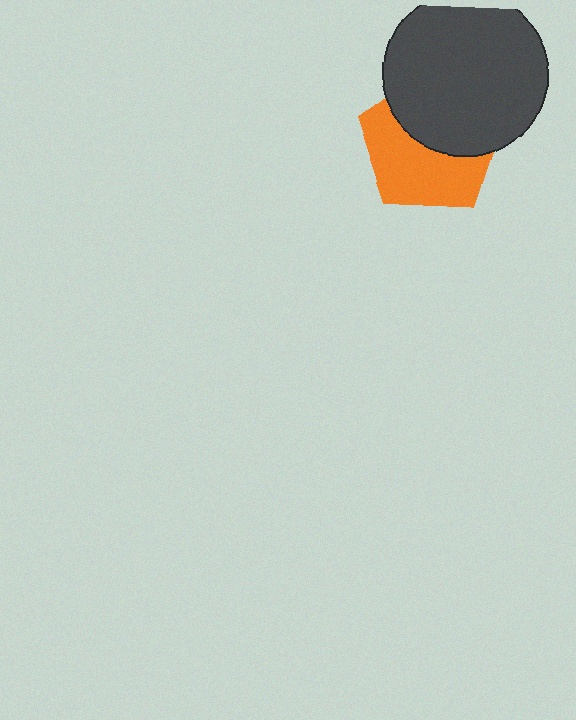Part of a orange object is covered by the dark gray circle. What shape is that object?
It is a pentagon.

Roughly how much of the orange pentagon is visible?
About half of it is visible (roughly 53%).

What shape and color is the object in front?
The object in front is a dark gray circle.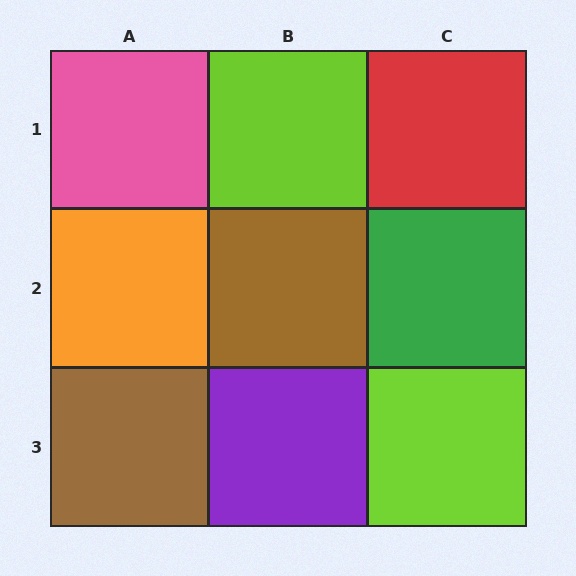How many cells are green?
1 cell is green.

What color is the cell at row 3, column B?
Purple.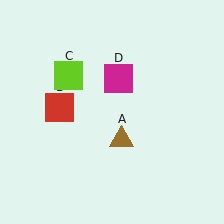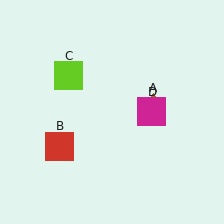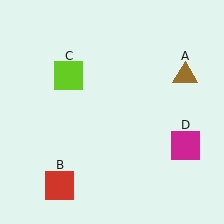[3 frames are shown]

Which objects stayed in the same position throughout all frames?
Lime square (object C) remained stationary.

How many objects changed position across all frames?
3 objects changed position: brown triangle (object A), red square (object B), magenta square (object D).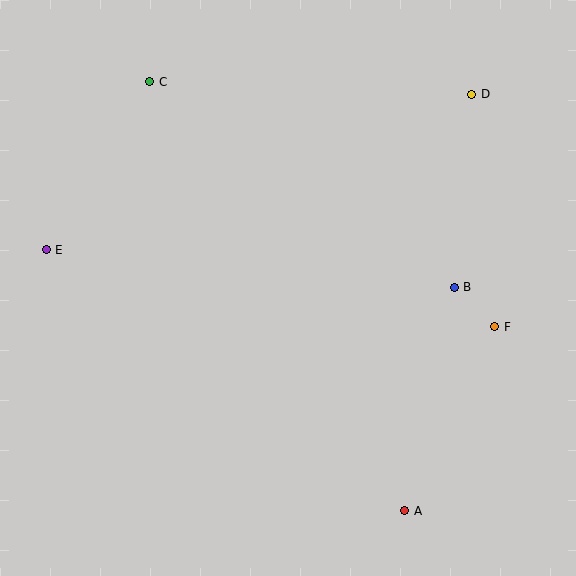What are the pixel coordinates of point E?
Point E is at (46, 250).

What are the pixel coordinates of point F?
Point F is at (495, 327).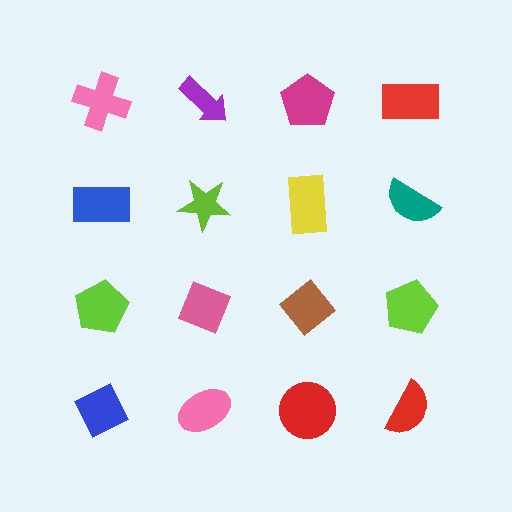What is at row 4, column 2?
A pink ellipse.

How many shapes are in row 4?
4 shapes.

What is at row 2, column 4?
A teal semicircle.